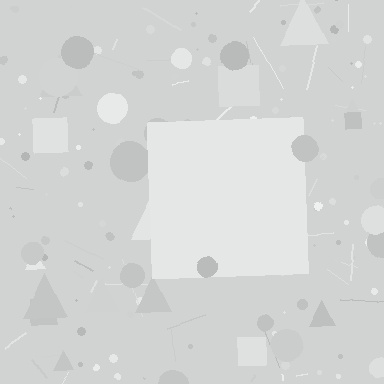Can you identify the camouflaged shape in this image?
The camouflaged shape is a square.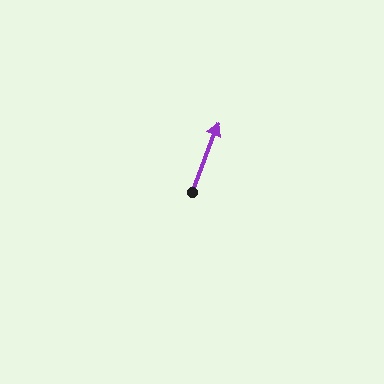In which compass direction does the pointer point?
North.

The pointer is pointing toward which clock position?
Roughly 1 o'clock.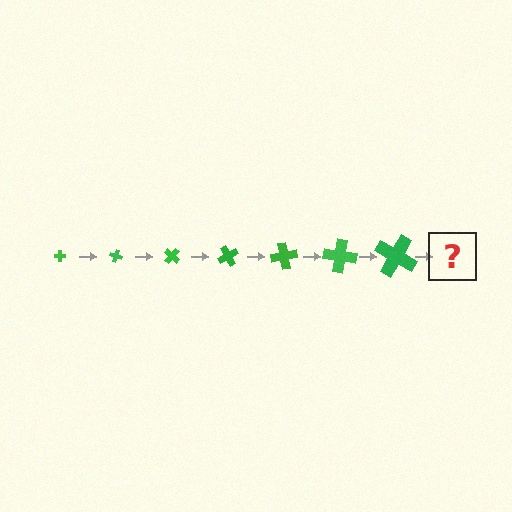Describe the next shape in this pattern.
It should be a cross, larger than the previous one and rotated 140 degrees from the start.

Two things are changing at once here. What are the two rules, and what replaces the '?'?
The two rules are that the cross grows larger each step and it rotates 20 degrees each step. The '?' should be a cross, larger than the previous one and rotated 140 degrees from the start.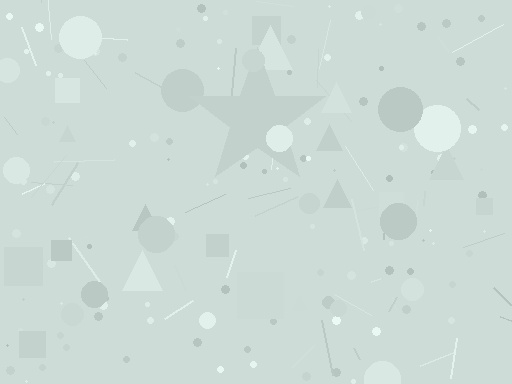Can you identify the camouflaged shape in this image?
The camouflaged shape is a star.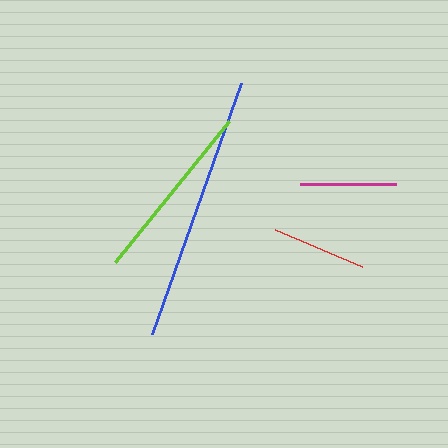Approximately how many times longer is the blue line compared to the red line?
The blue line is approximately 2.8 times the length of the red line.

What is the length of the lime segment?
The lime segment is approximately 181 pixels long.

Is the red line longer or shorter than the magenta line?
The magenta line is longer than the red line.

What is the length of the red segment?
The red segment is approximately 95 pixels long.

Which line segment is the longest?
The blue line is the longest at approximately 267 pixels.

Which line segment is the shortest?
The red line is the shortest at approximately 95 pixels.